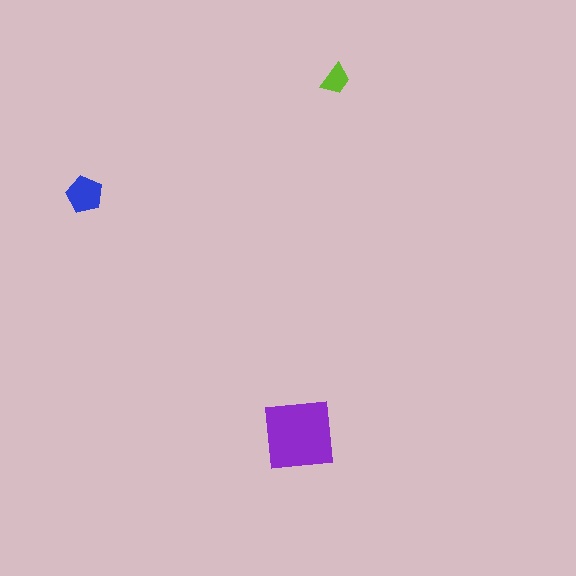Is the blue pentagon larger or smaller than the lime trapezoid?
Larger.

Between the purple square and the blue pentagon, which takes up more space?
The purple square.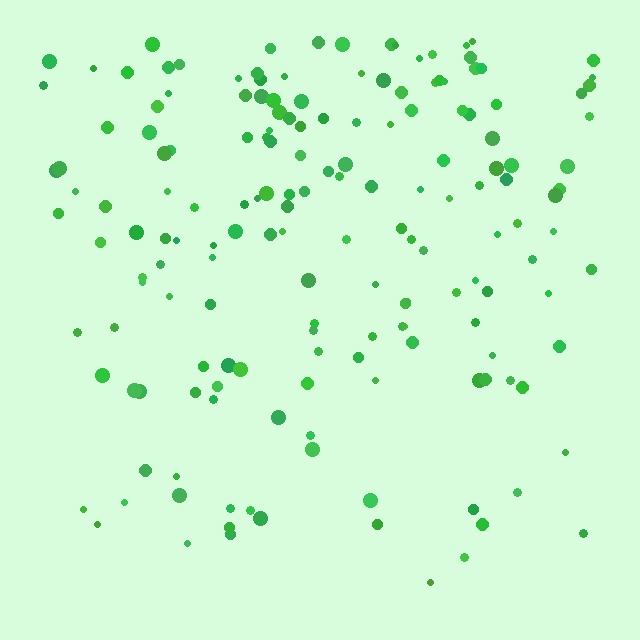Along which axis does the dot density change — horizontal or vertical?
Vertical.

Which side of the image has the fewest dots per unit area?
The bottom.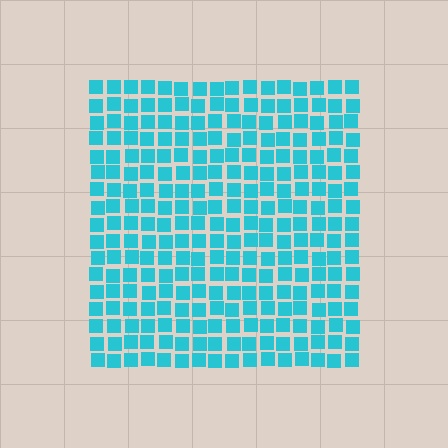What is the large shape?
The large shape is a square.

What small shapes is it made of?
It is made of small squares.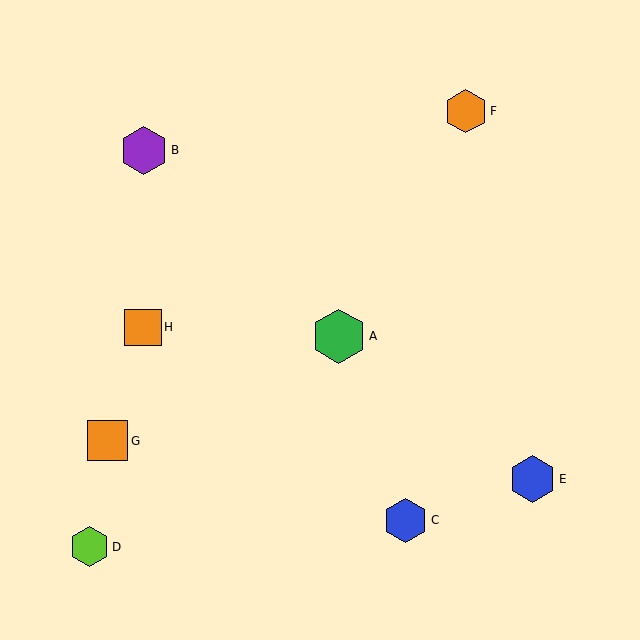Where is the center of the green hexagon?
The center of the green hexagon is at (339, 336).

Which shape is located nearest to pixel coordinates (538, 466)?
The blue hexagon (labeled E) at (533, 479) is nearest to that location.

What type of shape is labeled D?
Shape D is a lime hexagon.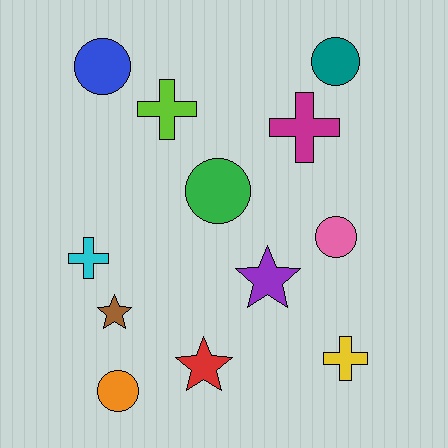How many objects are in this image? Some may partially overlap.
There are 12 objects.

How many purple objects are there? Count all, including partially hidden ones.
There is 1 purple object.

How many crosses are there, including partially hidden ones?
There are 4 crosses.